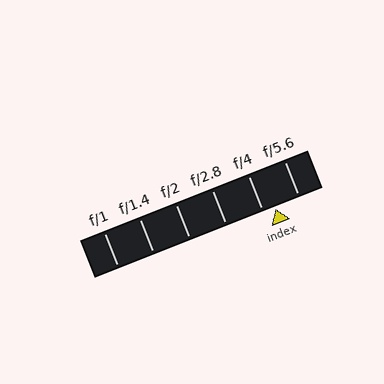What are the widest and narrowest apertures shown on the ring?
The widest aperture shown is f/1 and the narrowest is f/5.6.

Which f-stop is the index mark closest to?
The index mark is closest to f/4.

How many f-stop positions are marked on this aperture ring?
There are 6 f-stop positions marked.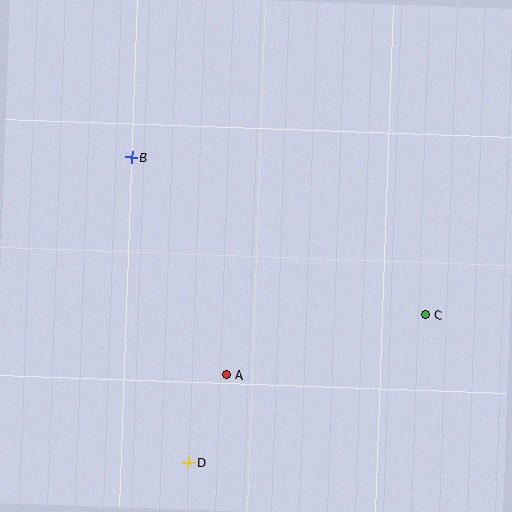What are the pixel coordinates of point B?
Point B is at (132, 157).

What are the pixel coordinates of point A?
Point A is at (226, 375).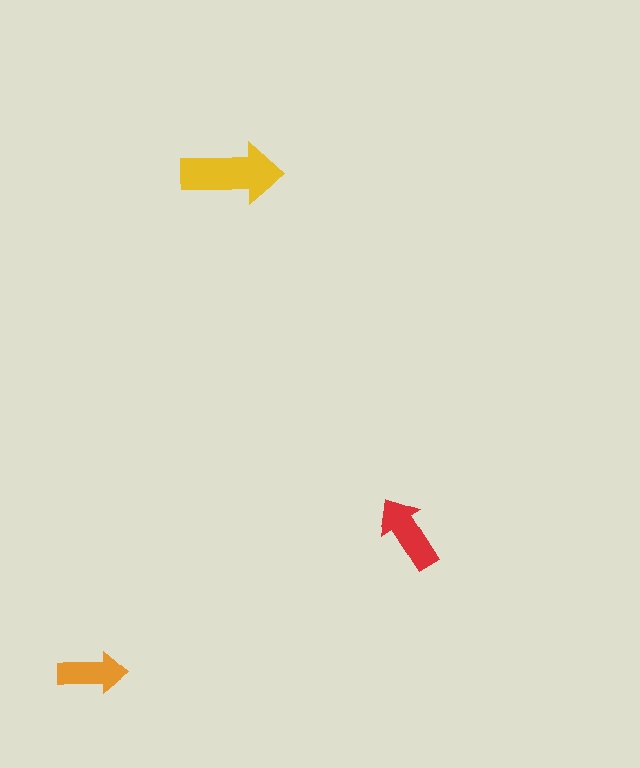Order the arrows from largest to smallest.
the yellow one, the red one, the orange one.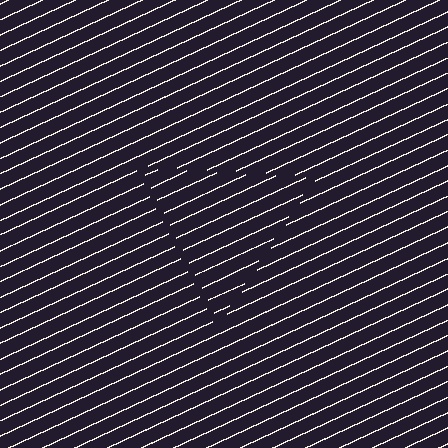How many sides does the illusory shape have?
3 sides — the line-ends trace a triangle.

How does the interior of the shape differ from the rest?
The interior of the shape contains the same grating, shifted by half a period — the contour is defined by the phase discontinuity where line-ends from the inner and outer gratings abut.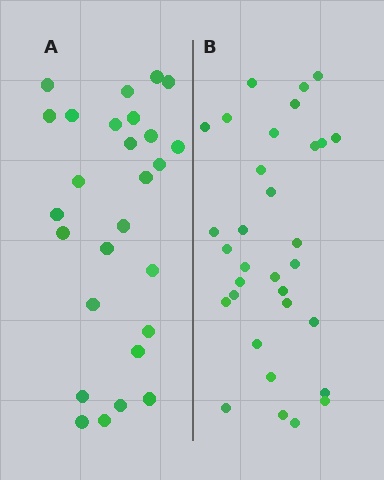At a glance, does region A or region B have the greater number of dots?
Region B (the right region) has more dots.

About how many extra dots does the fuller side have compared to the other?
Region B has about 5 more dots than region A.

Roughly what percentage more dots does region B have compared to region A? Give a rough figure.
About 20% more.